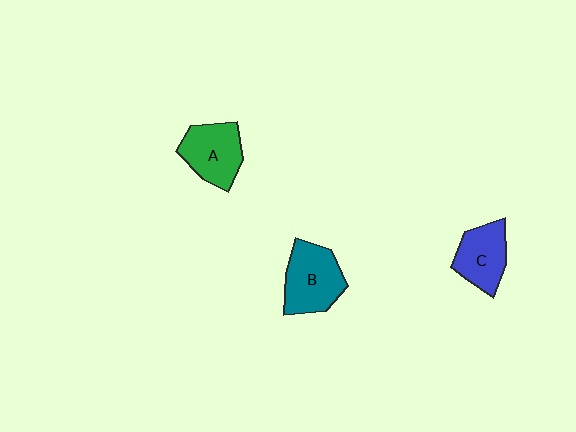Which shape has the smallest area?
Shape C (blue).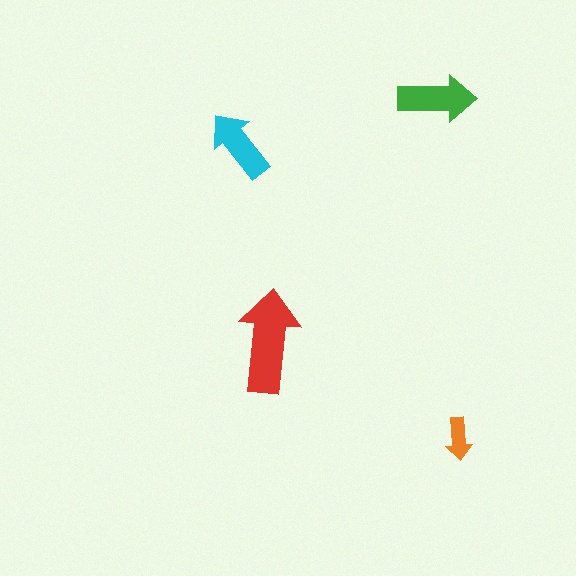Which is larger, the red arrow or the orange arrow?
The red one.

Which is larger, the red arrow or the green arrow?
The red one.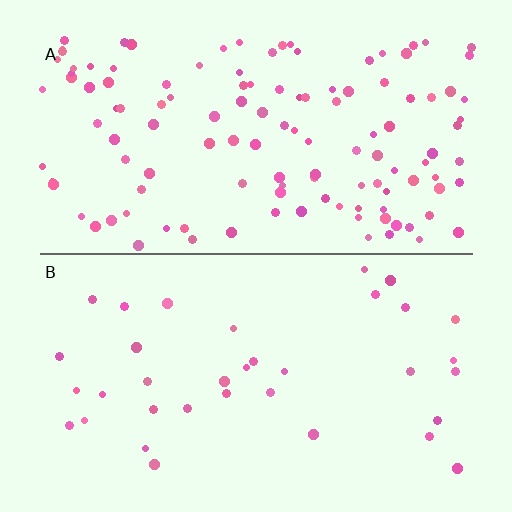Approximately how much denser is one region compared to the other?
Approximately 3.5× — region A over region B.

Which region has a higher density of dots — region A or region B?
A (the top).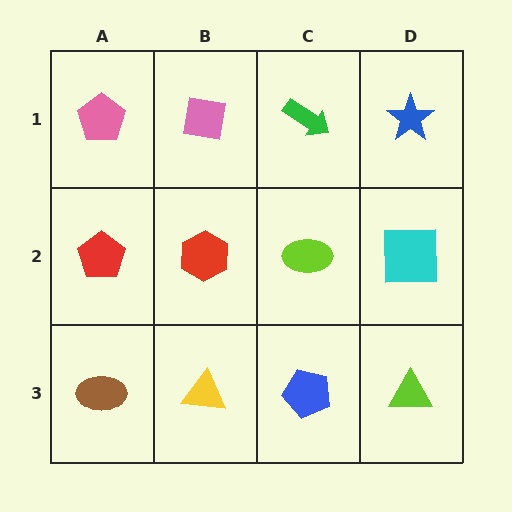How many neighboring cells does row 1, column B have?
3.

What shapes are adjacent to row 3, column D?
A cyan square (row 2, column D), a blue pentagon (row 3, column C).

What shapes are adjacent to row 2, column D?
A blue star (row 1, column D), a lime triangle (row 3, column D), a lime ellipse (row 2, column C).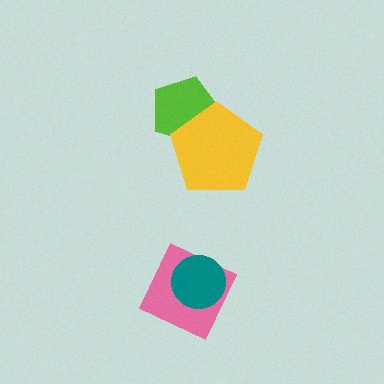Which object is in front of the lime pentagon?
The yellow pentagon is in front of the lime pentagon.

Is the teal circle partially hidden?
No, no other shape covers it.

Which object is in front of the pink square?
The teal circle is in front of the pink square.